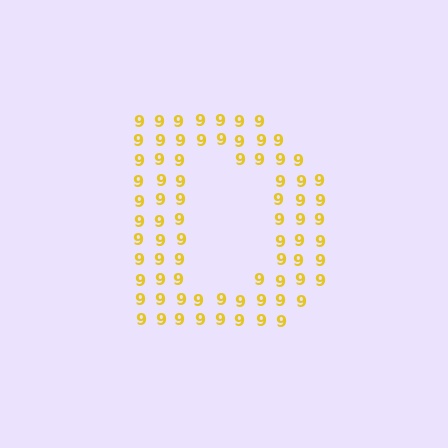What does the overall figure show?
The overall figure shows the letter D.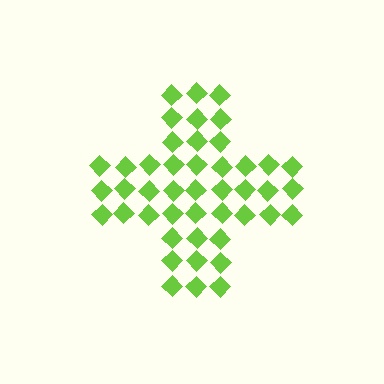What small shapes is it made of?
It is made of small diamonds.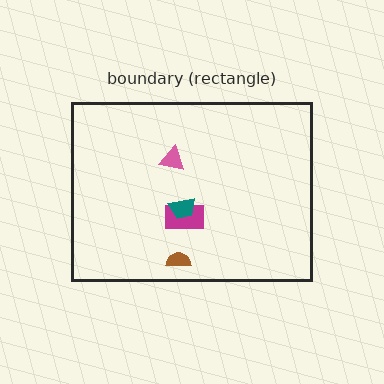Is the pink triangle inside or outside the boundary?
Inside.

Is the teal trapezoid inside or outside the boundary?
Inside.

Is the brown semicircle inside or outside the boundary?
Inside.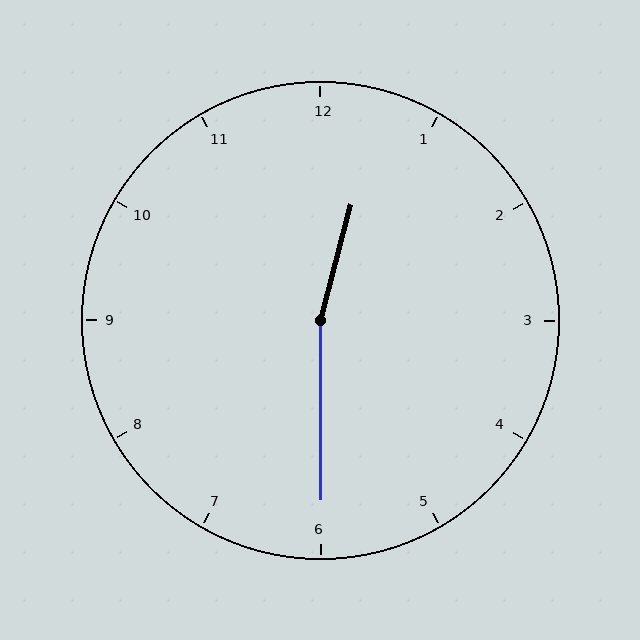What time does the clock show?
12:30.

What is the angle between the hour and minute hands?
Approximately 165 degrees.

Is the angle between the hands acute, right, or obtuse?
It is obtuse.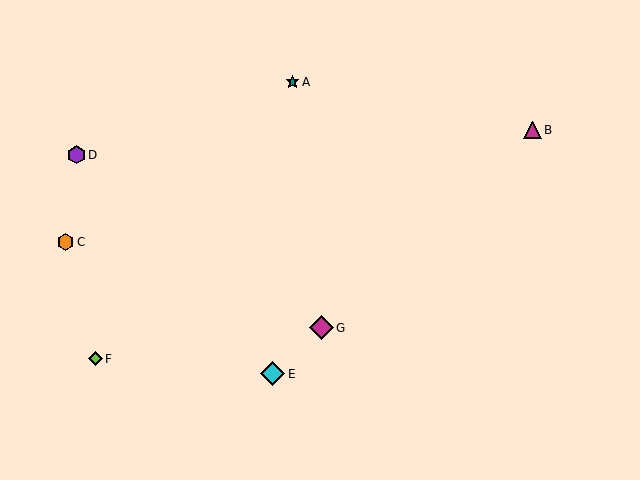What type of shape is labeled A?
Shape A is a teal star.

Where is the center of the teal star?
The center of the teal star is at (292, 82).